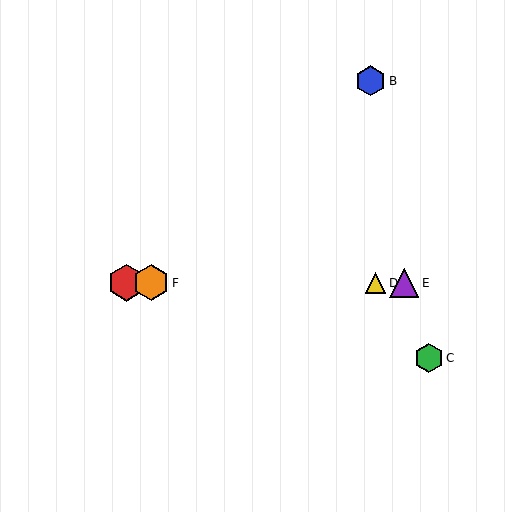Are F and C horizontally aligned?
No, F is at y≈283 and C is at y≈358.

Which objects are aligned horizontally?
Objects A, D, E, F are aligned horizontally.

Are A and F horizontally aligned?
Yes, both are at y≈283.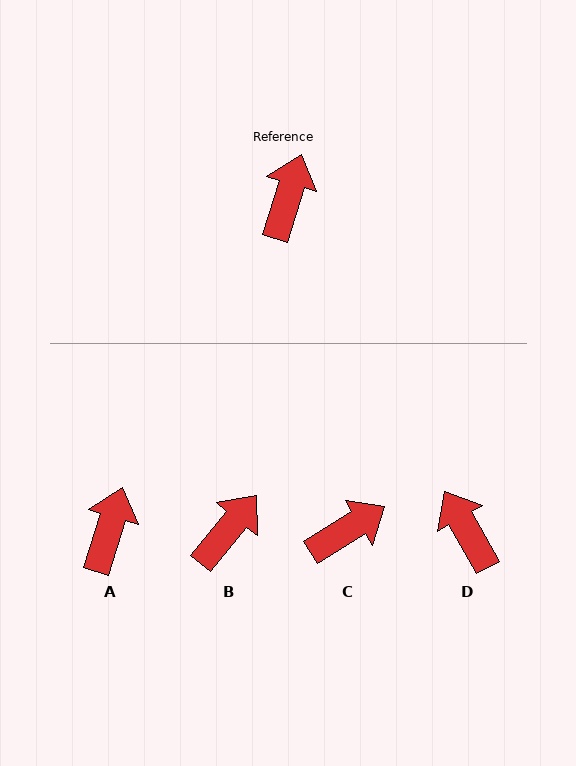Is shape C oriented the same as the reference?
No, it is off by about 41 degrees.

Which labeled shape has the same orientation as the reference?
A.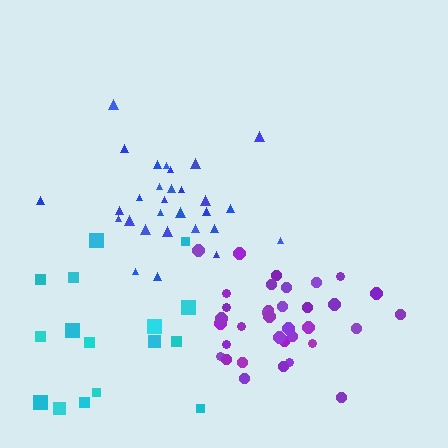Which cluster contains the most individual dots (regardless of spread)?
Purple (35).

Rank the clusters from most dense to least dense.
purple, blue, cyan.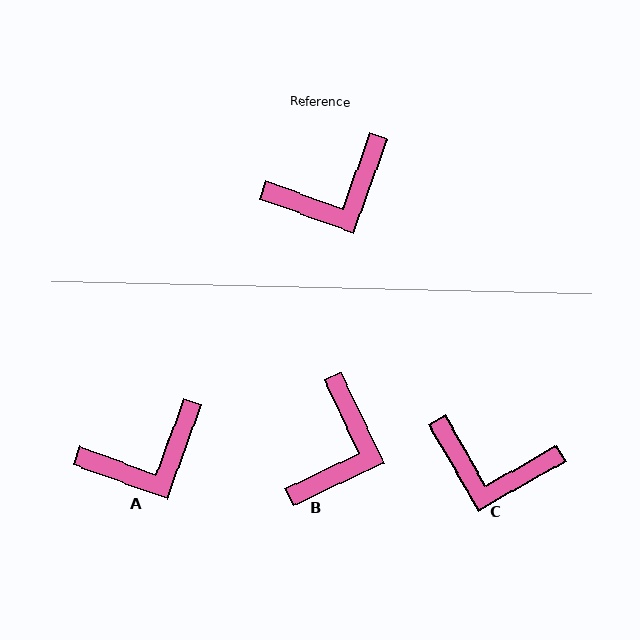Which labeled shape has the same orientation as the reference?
A.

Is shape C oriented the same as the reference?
No, it is off by about 40 degrees.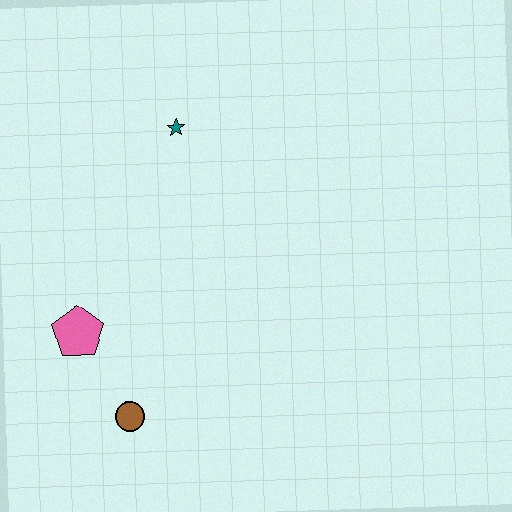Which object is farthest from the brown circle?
The teal star is farthest from the brown circle.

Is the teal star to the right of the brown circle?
Yes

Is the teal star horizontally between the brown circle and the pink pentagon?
No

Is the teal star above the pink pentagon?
Yes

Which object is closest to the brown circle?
The pink pentagon is closest to the brown circle.